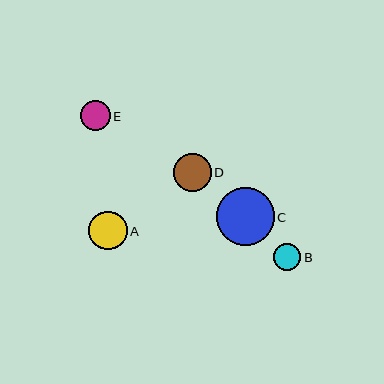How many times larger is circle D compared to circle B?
Circle D is approximately 1.4 times the size of circle B.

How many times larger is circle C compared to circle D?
Circle C is approximately 1.5 times the size of circle D.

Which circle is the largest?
Circle C is the largest with a size of approximately 58 pixels.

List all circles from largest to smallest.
From largest to smallest: C, A, D, E, B.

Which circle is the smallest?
Circle B is the smallest with a size of approximately 27 pixels.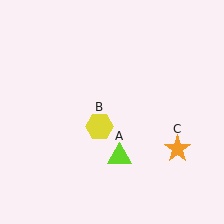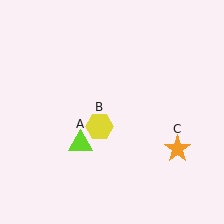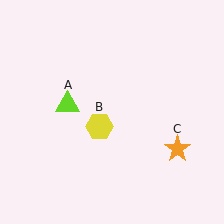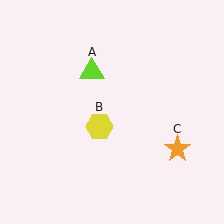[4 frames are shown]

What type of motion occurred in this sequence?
The lime triangle (object A) rotated clockwise around the center of the scene.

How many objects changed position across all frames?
1 object changed position: lime triangle (object A).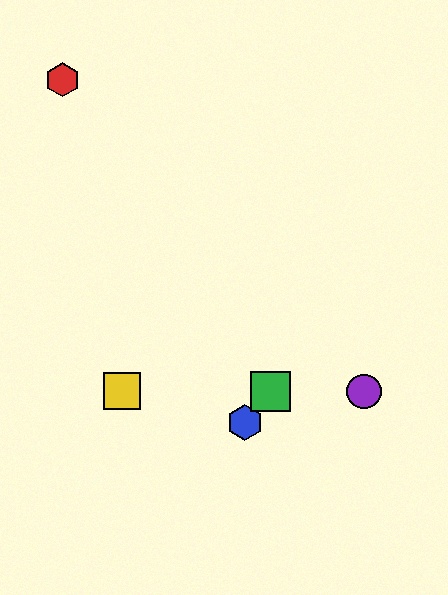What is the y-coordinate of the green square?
The green square is at y≈391.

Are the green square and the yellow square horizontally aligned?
Yes, both are at y≈391.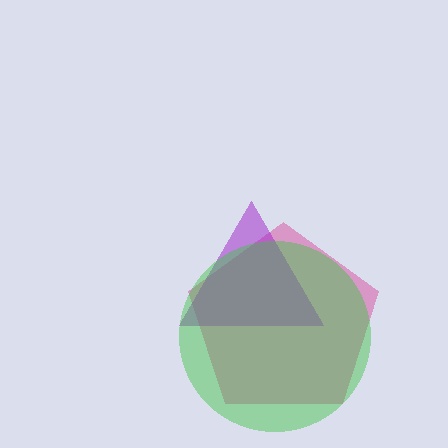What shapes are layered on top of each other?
The layered shapes are: a pink pentagon, a purple triangle, a green circle.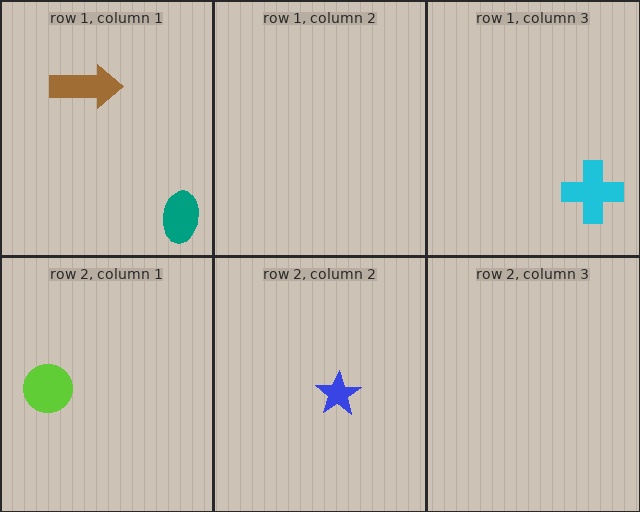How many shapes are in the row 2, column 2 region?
1.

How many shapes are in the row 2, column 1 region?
1.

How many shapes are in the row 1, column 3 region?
1.